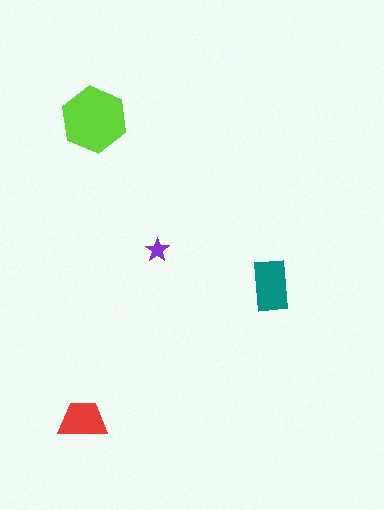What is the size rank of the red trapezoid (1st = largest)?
3rd.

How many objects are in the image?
There are 4 objects in the image.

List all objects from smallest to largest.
The purple star, the red trapezoid, the teal rectangle, the lime hexagon.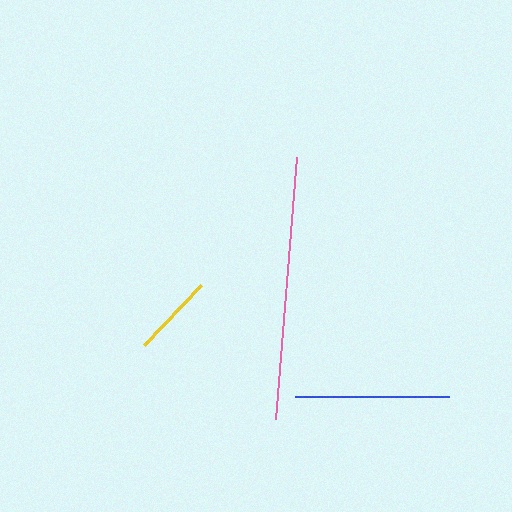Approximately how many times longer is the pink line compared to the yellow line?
The pink line is approximately 3.2 times the length of the yellow line.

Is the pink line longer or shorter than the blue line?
The pink line is longer than the blue line.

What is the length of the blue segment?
The blue segment is approximately 154 pixels long.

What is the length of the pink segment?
The pink segment is approximately 263 pixels long.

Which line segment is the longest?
The pink line is the longest at approximately 263 pixels.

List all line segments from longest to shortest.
From longest to shortest: pink, blue, yellow.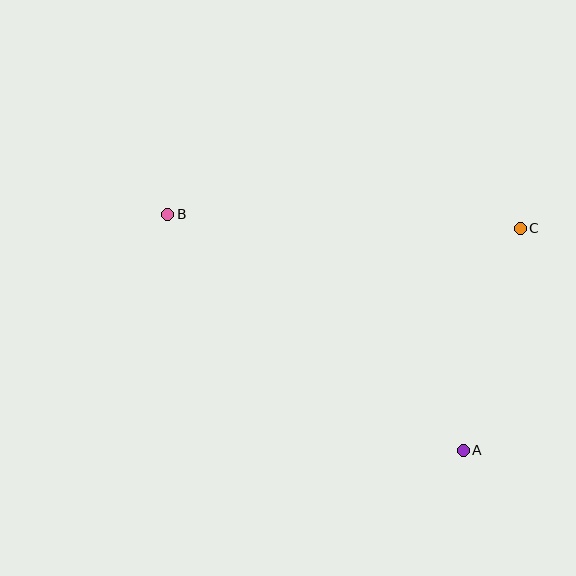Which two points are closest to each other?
Points A and C are closest to each other.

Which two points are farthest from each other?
Points A and B are farthest from each other.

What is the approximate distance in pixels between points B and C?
The distance between B and C is approximately 353 pixels.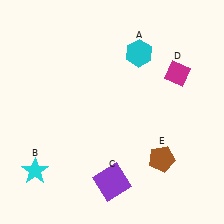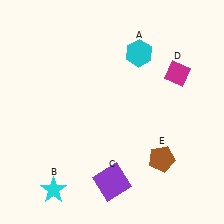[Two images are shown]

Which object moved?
The cyan star (B) moved down.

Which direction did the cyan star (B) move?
The cyan star (B) moved down.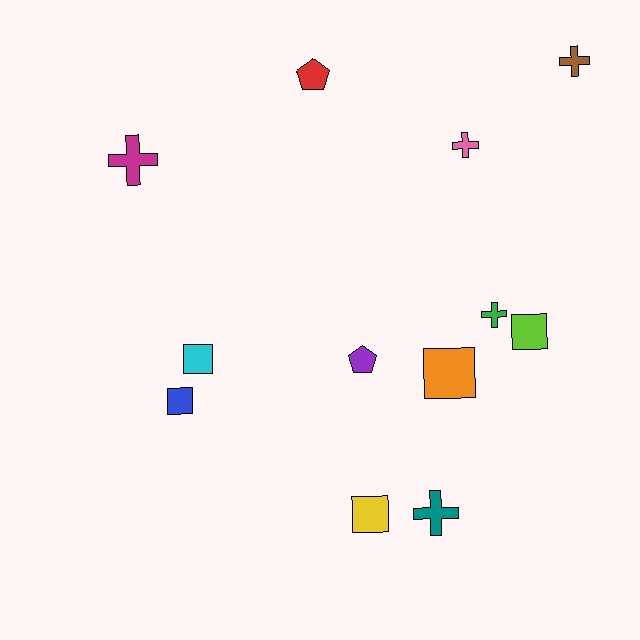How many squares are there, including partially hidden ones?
There are 5 squares.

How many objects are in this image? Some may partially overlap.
There are 12 objects.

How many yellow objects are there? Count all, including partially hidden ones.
There is 1 yellow object.